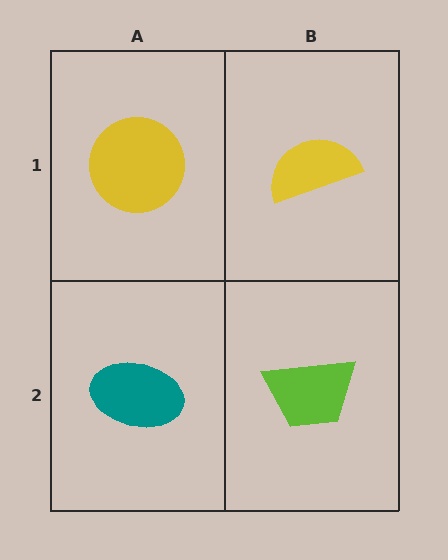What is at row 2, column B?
A lime trapezoid.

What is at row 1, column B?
A yellow semicircle.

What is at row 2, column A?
A teal ellipse.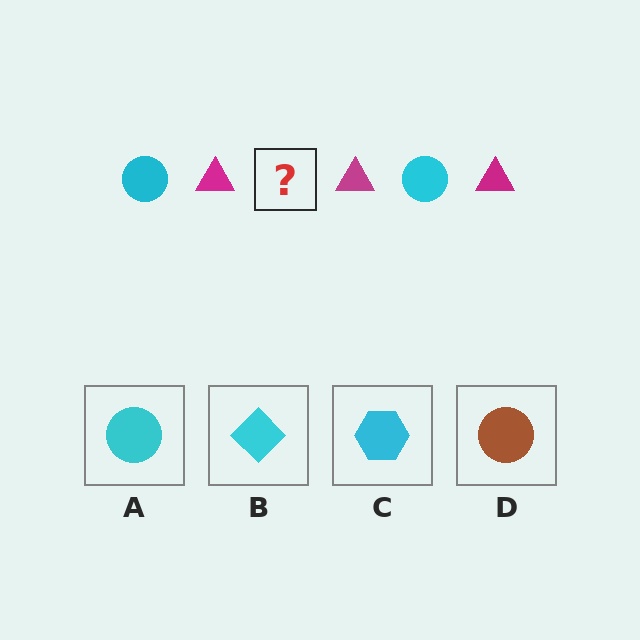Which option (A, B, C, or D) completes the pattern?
A.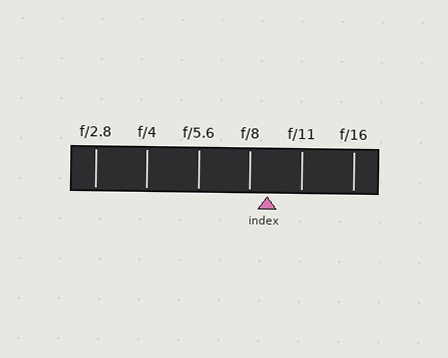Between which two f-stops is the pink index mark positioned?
The index mark is between f/8 and f/11.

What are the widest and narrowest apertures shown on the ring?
The widest aperture shown is f/2.8 and the narrowest is f/16.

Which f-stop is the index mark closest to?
The index mark is closest to f/8.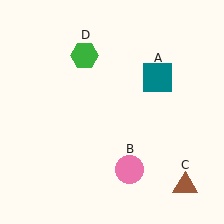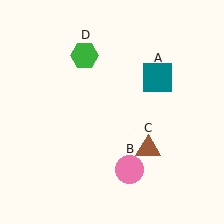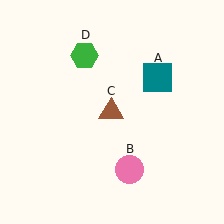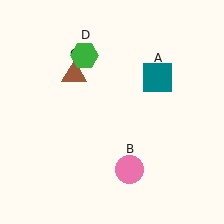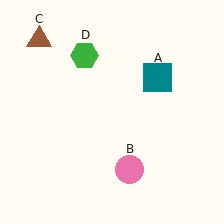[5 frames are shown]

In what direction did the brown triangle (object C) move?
The brown triangle (object C) moved up and to the left.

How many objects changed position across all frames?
1 object changed position: brown triangle (object C).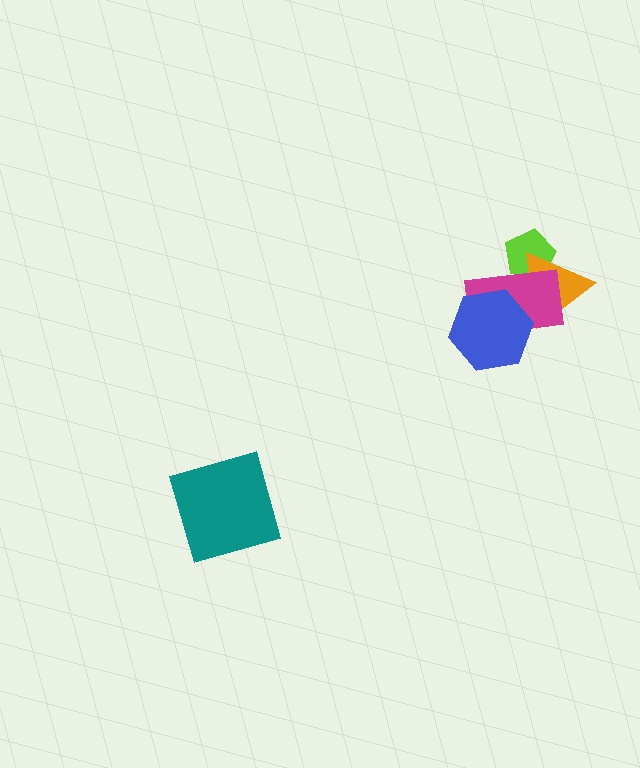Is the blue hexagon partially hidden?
No, no other shape covers it.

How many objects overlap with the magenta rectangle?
3 objects overlap with the magenta rectangle.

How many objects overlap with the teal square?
0 objects overlap with the teal square.